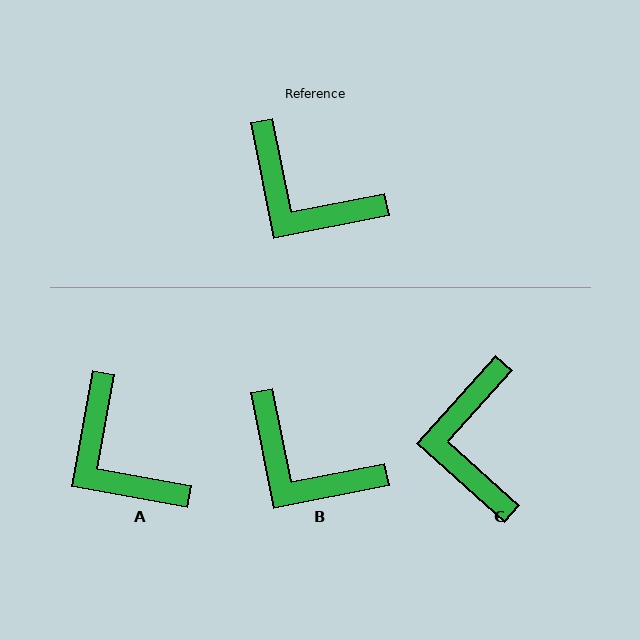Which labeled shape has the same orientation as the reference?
B.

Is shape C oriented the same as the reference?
No, it is off by about 53 degrees.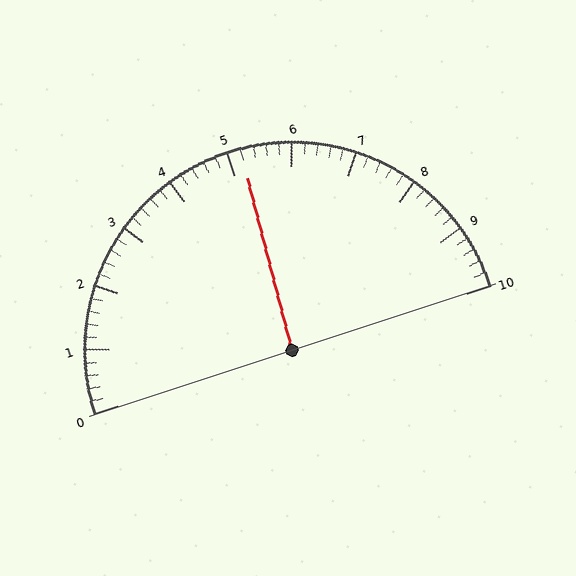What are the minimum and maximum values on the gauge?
The gauge ranges from 0 to 10.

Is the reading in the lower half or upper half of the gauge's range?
The reading is in the upper half of the range (0 to 10).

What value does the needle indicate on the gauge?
The needle indicates approximately 5.2.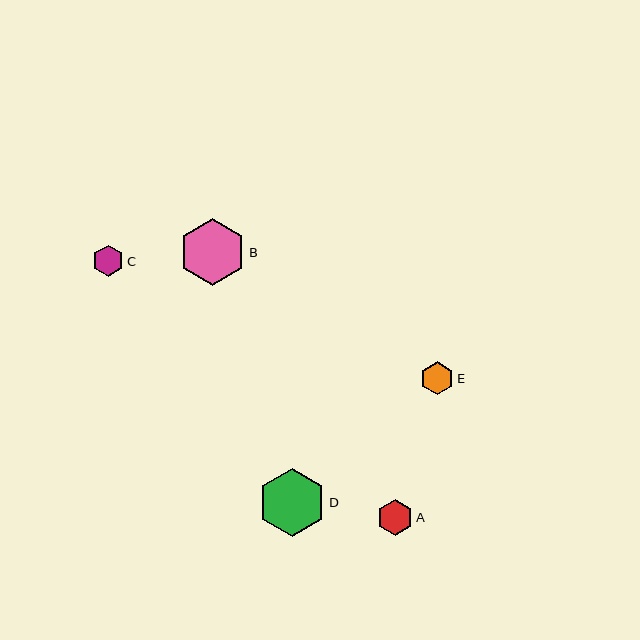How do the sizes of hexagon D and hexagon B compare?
Hexagon D and hexagon B are approximately the same size.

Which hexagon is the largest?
Hexagon D is the largest with a size of approximately 68 pixels.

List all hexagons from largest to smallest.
From largest to smallest: D, B, A, E, C.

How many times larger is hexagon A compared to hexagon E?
Hexagon A is approximately 1.1 times the size of hexagon E.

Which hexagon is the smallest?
Hexagon C is the smallest with a size of approximately 31 pixels.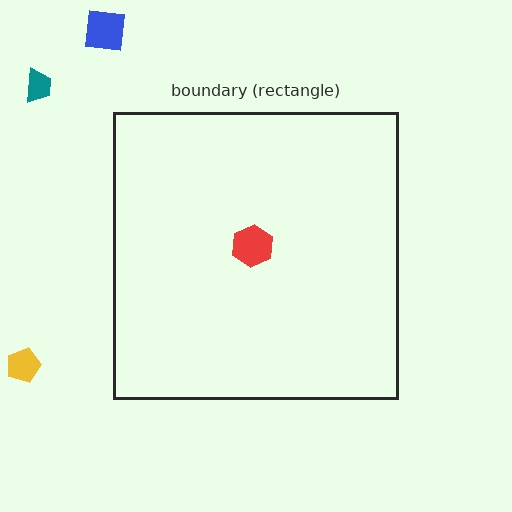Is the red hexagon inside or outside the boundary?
Inside.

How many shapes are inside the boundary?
1 inside, 3 outside.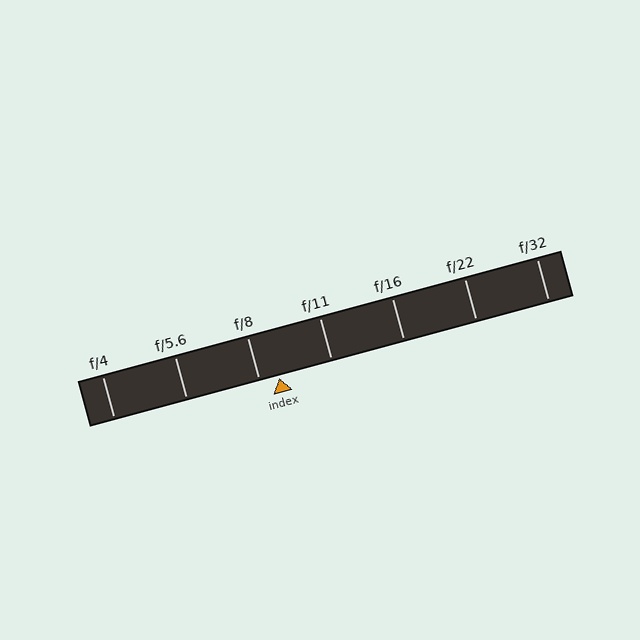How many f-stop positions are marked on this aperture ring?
There are 7 f-stop positions marked.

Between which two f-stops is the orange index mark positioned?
The index mark is between f/8 and f/11.